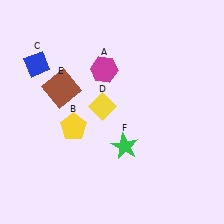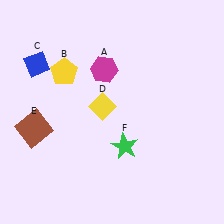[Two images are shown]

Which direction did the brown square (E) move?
The brown square (E) moved down.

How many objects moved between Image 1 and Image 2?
2 objects moved between the two images.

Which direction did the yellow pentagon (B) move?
The yellow pentagon (B) moved up.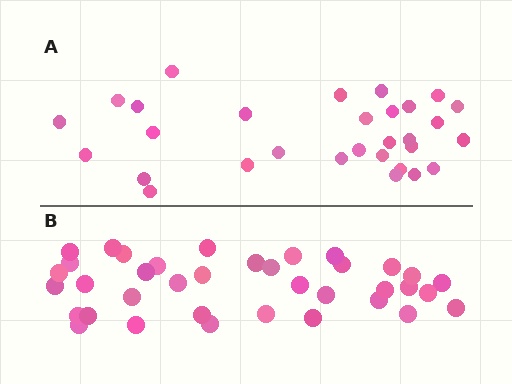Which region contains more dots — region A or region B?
Region B (the bottom region) has more dots.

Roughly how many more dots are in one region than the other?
Region B has roughly 8 or so more dots than region A.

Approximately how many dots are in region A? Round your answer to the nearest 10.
About 30 dots.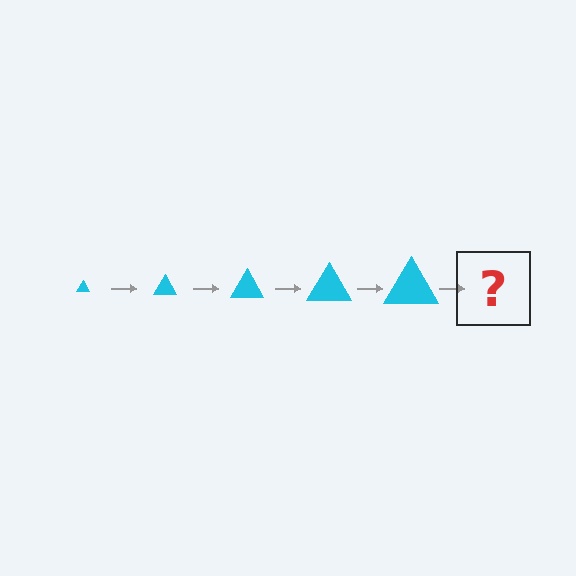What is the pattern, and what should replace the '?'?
The pattern is that the triangle gets progressively larger each step. The '?' should be a cyan triangle, larger than the previous one.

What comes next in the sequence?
The next element should be a cyan triangle, larger than the previous one.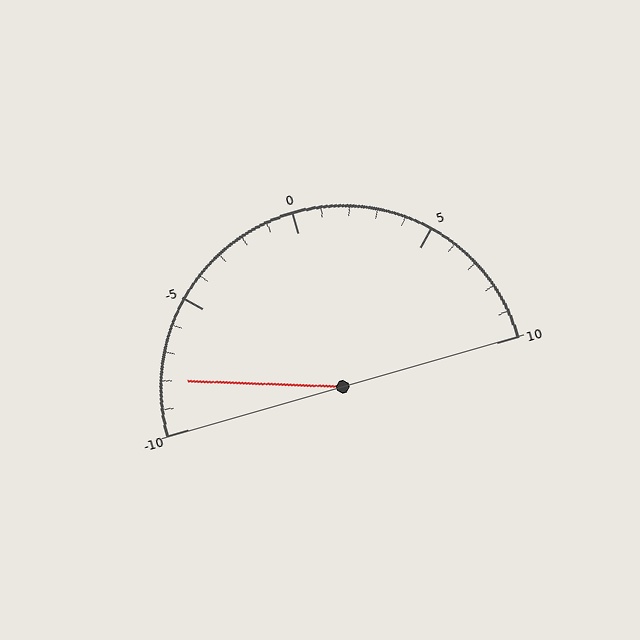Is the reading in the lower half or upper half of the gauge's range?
The reading is in the lower half of the range (-10 to 10).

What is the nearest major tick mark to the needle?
The nearest major tick mark is -10.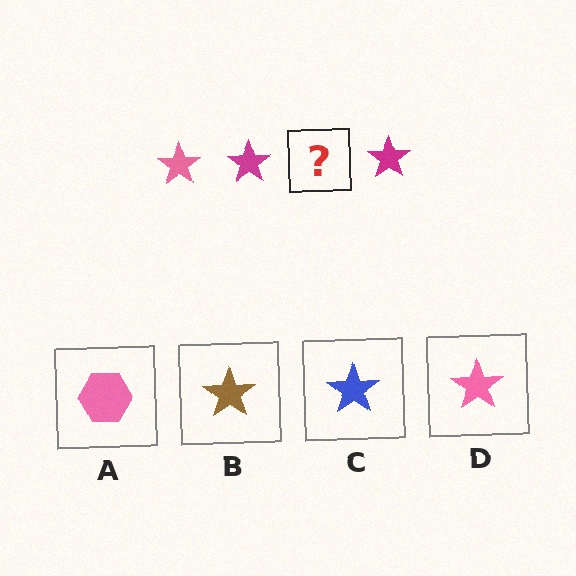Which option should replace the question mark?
Option D.